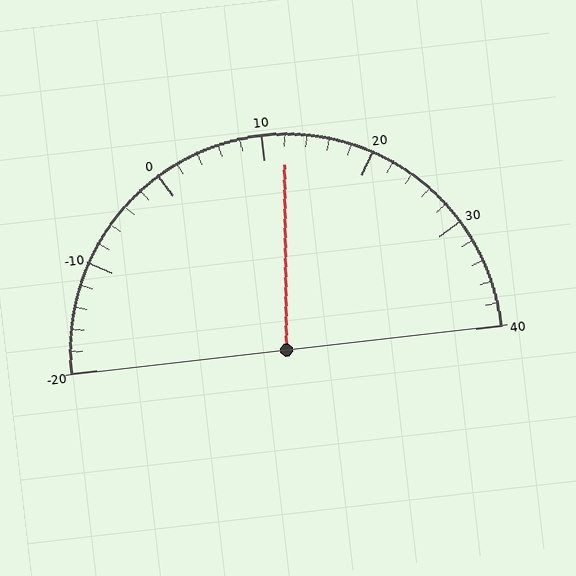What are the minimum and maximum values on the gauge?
The gauge ranges from -20 to 40.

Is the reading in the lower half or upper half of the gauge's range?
The reading is in the upper half of the range (-20 to 40).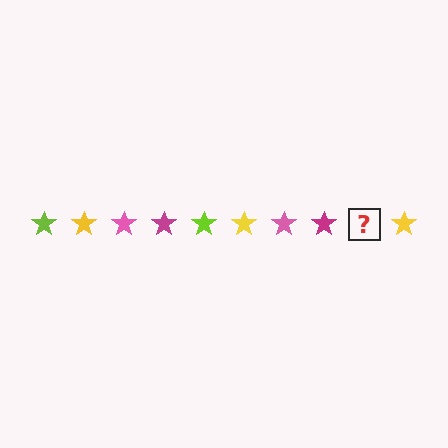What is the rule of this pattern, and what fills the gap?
The rule is that the pattern cycles through lime, yellow, pink, magenta stars. The gap should be filled with a lime star.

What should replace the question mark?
The question mark should be replaced with a lime star.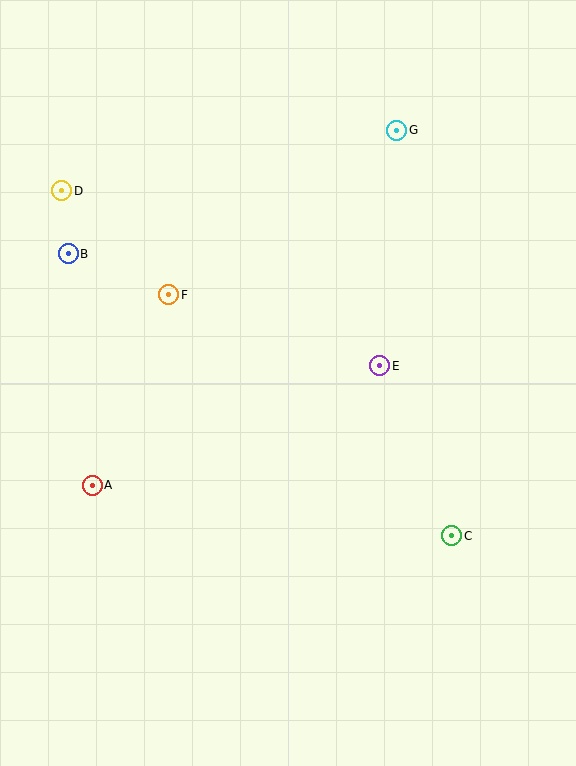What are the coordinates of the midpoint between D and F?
The midpoint between D and F is at (115, 243).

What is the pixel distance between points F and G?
The distance between F and G is 281 pixels.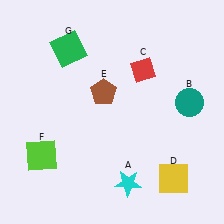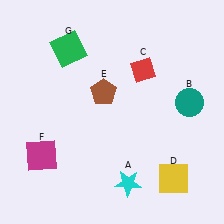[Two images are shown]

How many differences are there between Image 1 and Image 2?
There is 1 difference between the two images.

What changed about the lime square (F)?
In Image 1, F is lime. In Image 2, it changed to magenta.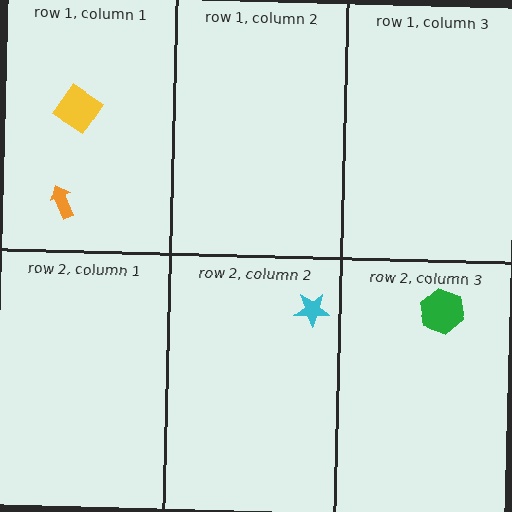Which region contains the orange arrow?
The row 1, column 1 region.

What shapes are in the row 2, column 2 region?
The cyan star.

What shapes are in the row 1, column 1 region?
The orange arrow, the yellow diamond.